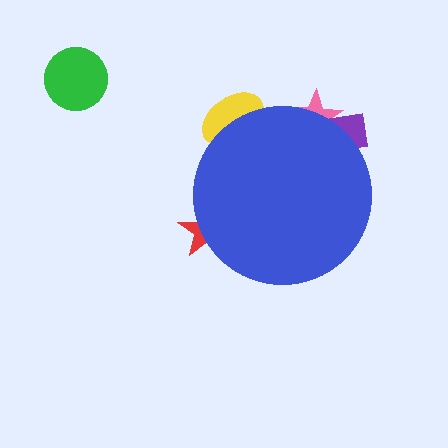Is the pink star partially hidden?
Yes, the pink star is partially hidden behind the blue circle.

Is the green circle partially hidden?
No, the green circle is fully visible.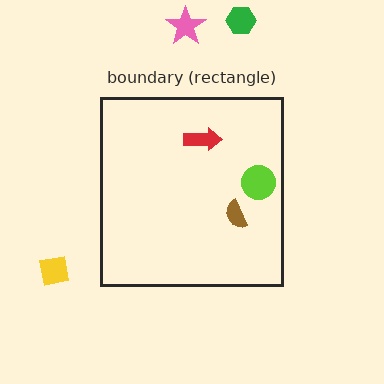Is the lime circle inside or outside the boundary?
Inside.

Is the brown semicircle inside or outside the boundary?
Inside.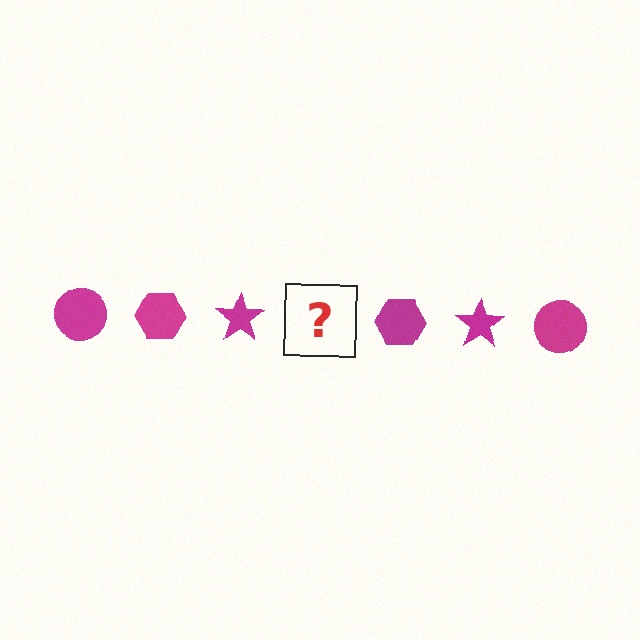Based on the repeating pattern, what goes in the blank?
The blank should be a magenta circle.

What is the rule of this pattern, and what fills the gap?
The rule is that the pattern cycles through circle, hexagon, star shapes in magenta. The gap should be filled with a magenta circle.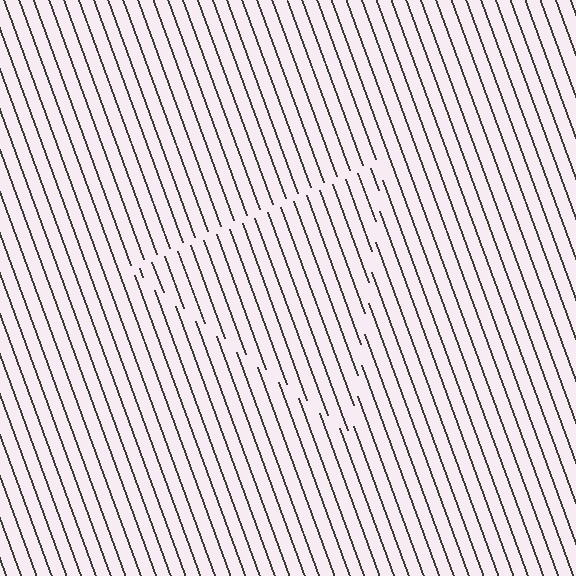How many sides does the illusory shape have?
3 sides — the line-ends trace a triangle.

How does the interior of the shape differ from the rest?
The interior of the shape contains the same grating, shifted by half a period — the contour is defined by the phase discontinuity where line-ends from the inner and outer gratings abut.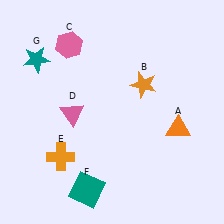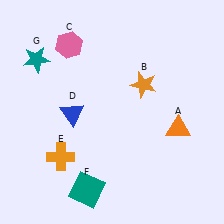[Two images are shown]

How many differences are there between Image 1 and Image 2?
There is 1 difference between the two images.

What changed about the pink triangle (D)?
In Image 1, D is pink. In Image 2, it changed to blue.